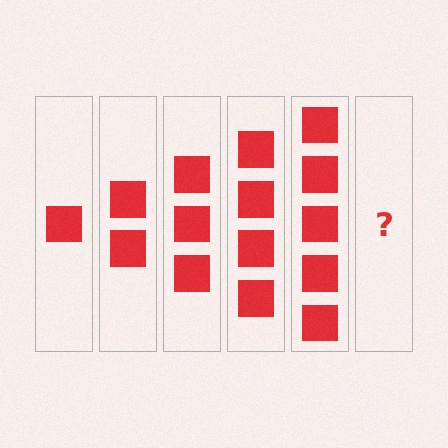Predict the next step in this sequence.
The next step is 6 squares.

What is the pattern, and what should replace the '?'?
The pattern is that each step adds one more square. The '?' should be 6 squares.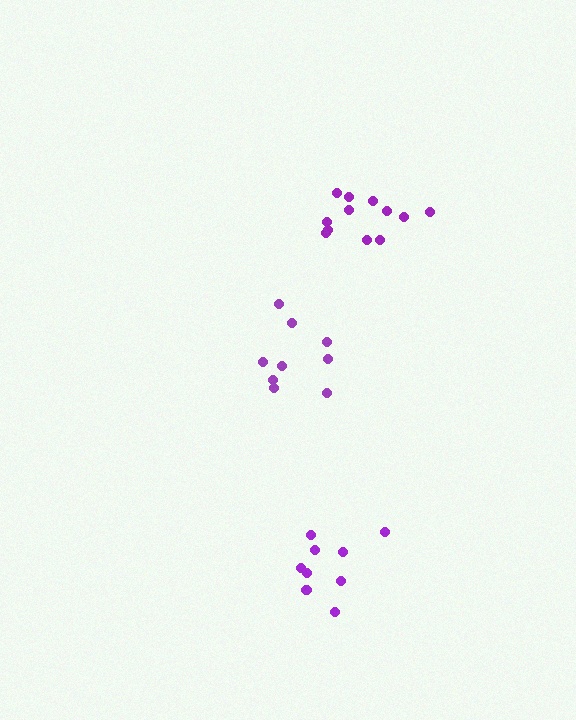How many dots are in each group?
Group 1: 9 dots, Group 2: 9 dots, Group 3: 12 dots (30 total).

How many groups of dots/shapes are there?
There are 3 groups.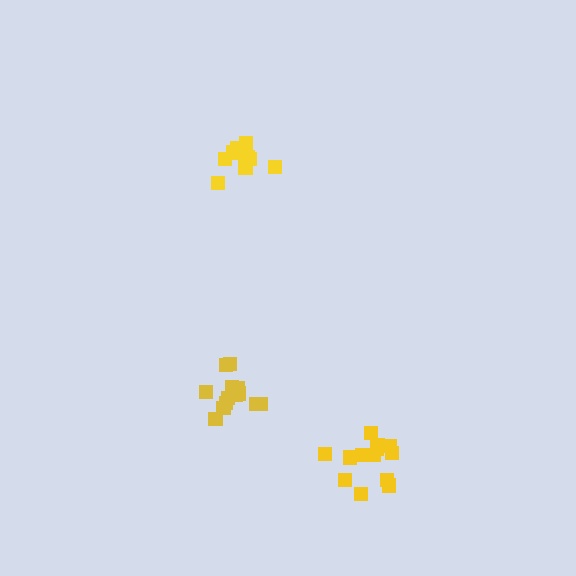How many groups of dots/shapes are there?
There are 3 groups.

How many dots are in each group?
Group 1: 13 dots, Group 2: 13 dots, Group 3: 11 dots (37 total).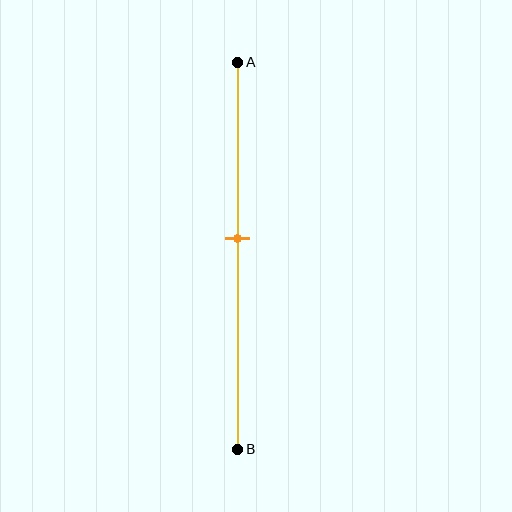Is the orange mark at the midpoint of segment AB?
No, the mark is at about 45% from A, not at the 50% midpoint.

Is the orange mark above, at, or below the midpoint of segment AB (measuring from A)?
The orange mark is above the midpoint of segment AB.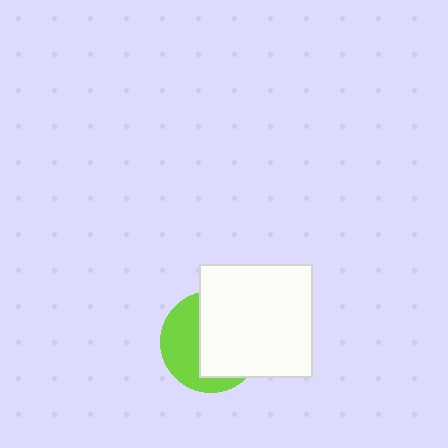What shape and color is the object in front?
The object in front is a white square.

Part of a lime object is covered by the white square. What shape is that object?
It is a circle.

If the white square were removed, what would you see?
You would see the complete lime circle.